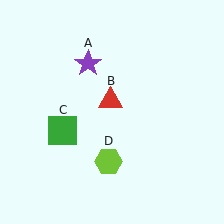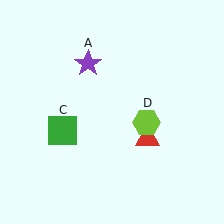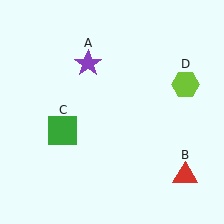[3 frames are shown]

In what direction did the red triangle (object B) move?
The red triangle (object B) moved down and to the right.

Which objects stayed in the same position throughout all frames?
Purple star (object A) and green square (object C) remained stationary.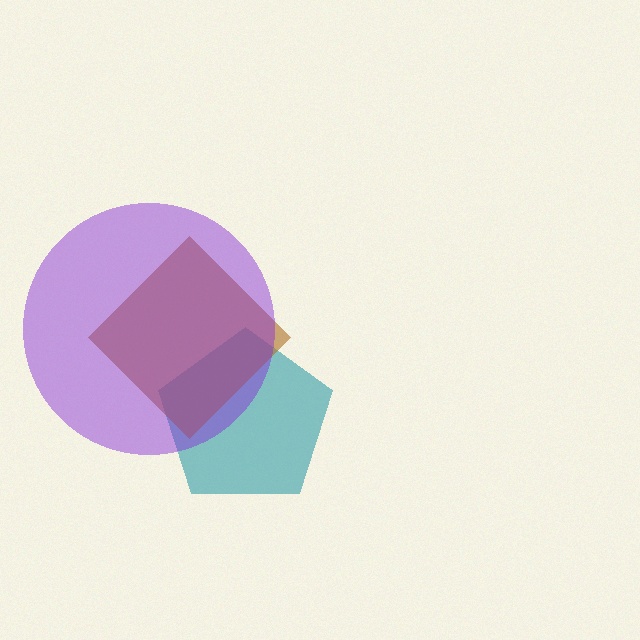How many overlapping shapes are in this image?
There are 3 overlapping shapes in the image.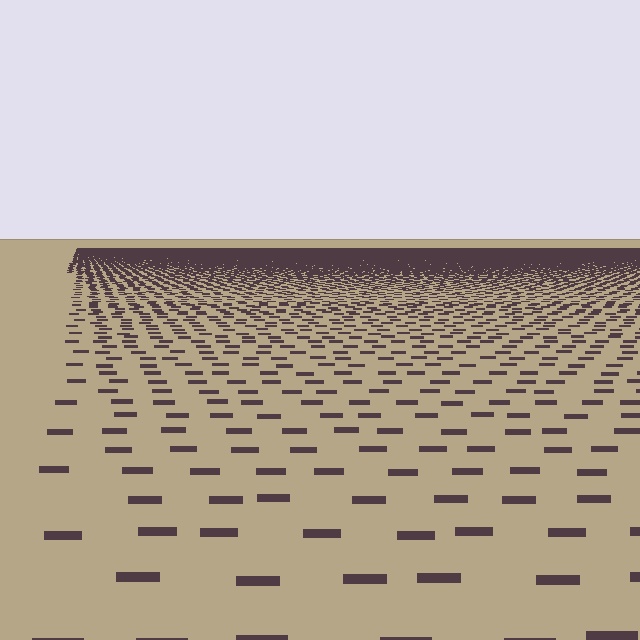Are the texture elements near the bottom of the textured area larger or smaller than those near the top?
Larger. Near the bottom, elements are closer to the viewer and appear at a bigger on-screen size.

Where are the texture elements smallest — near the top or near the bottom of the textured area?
Near the top.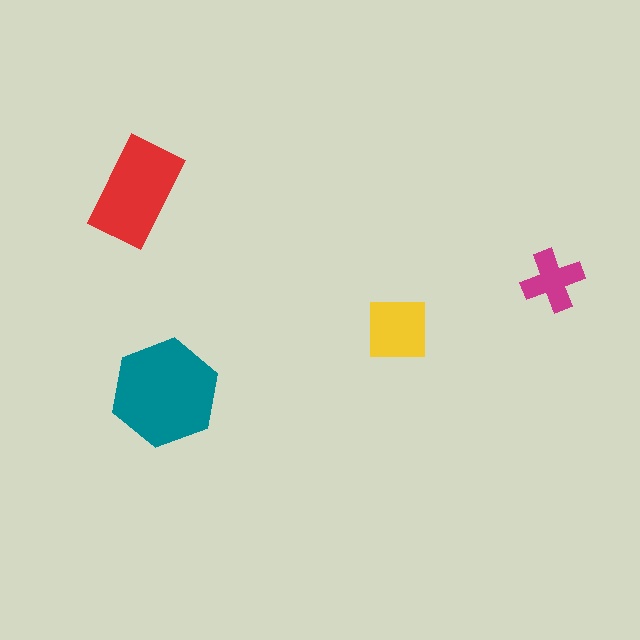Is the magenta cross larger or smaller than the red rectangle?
Smaller.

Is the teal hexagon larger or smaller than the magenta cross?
Larger.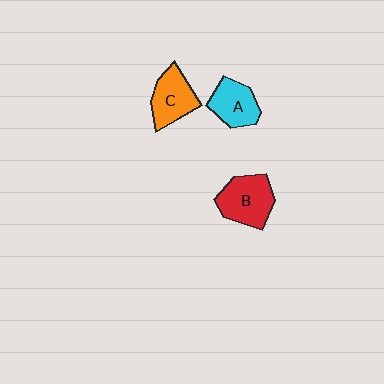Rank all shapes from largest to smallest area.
From largest to smallest: B (red), C (orange), A (cyan).